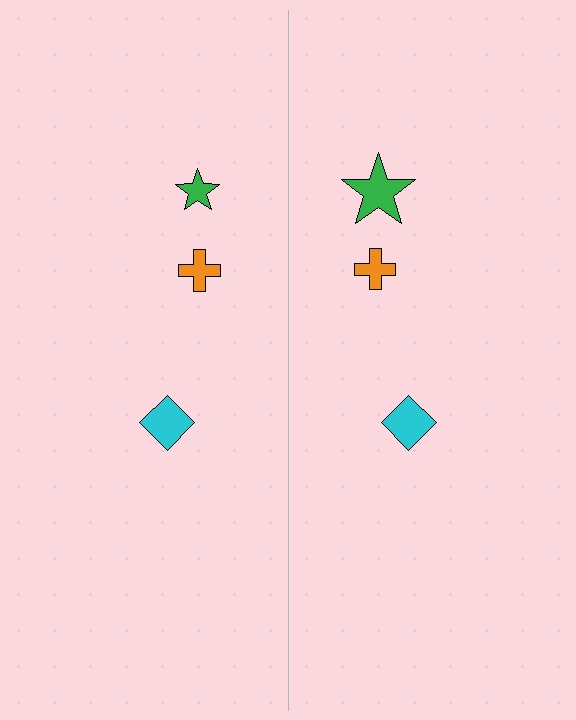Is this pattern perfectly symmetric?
No, the pattern is not perfectly symmetric. The green star on the right side has a different size than its mirror counterpart.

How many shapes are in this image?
There are 6 shapes in this image.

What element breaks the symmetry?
The green star on the right side has a different size than its mirror counterpart.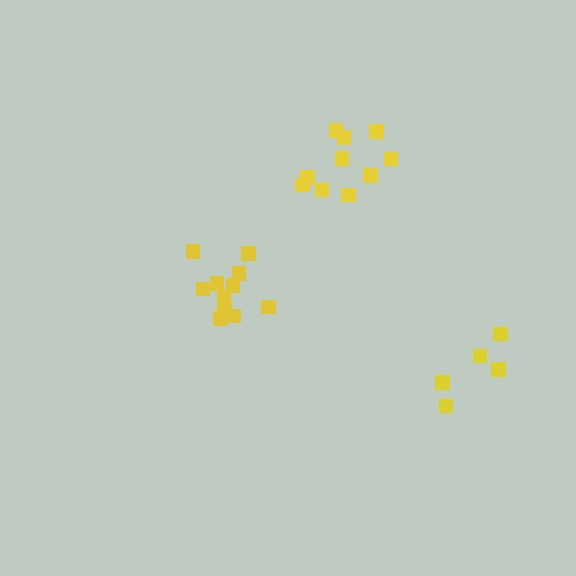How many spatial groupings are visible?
There are 3 spatial groupings.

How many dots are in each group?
Group 1: 11 dots, Group 2: 5 dots, Group 3: 10 dots (26 total).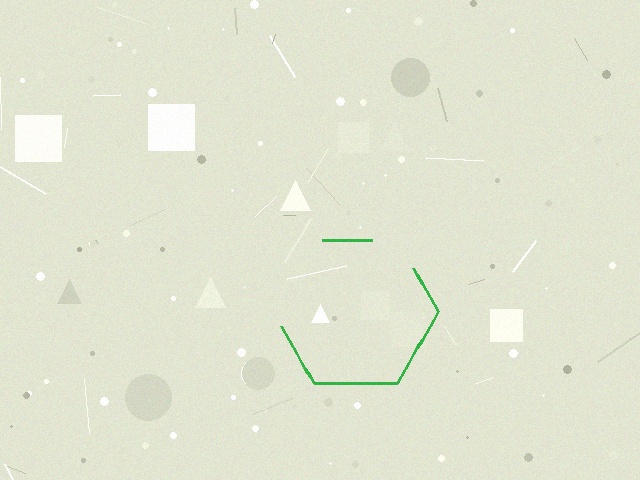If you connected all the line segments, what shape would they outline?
They would outline a hexagon.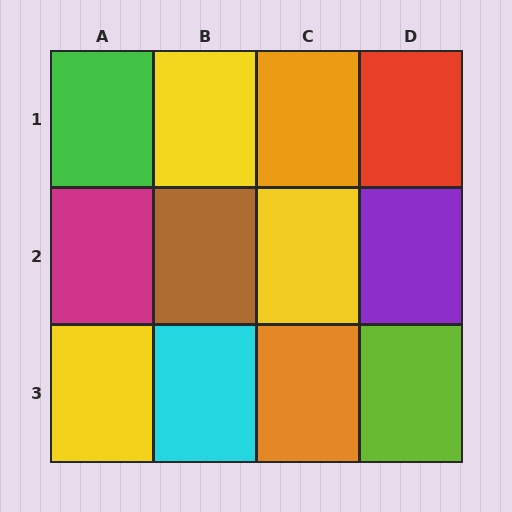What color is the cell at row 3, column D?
Lime.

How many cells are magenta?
1 cell is magenta.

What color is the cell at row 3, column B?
Cyan.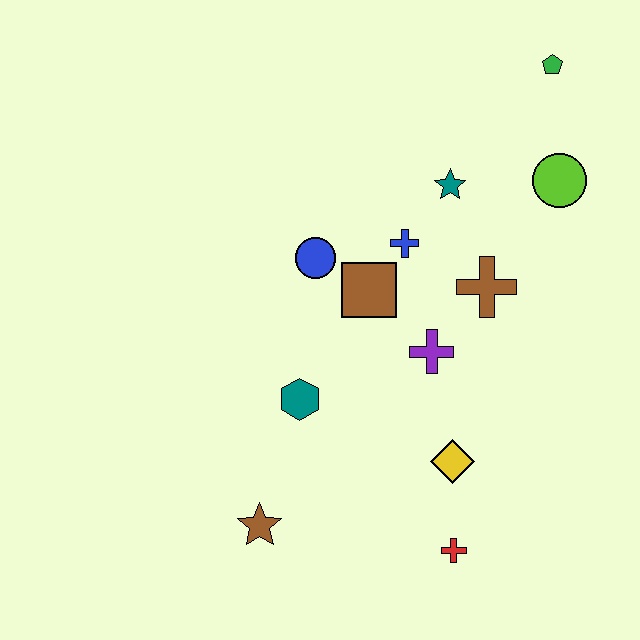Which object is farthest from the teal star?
The brown star is farthest from the teal star.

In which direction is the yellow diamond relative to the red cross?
The yellow diamond is above the red cross.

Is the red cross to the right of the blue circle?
Yes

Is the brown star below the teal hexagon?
Yes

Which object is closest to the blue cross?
The brown square is closest to the blue cross.